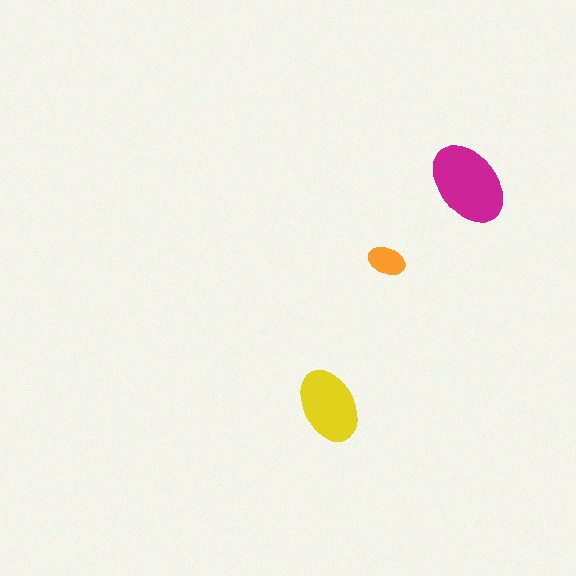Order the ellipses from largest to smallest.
the magenta one, the yellow one, the orange one.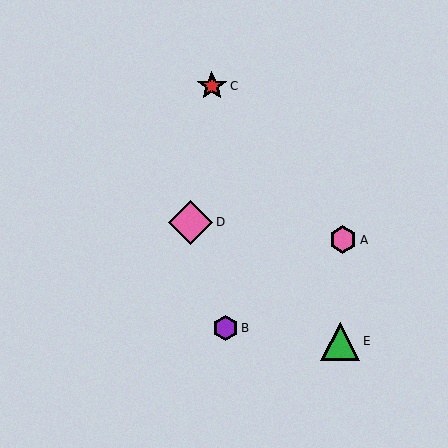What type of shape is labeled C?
Shape C is a red star.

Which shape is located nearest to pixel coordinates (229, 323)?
The purple hexagon (labeled B) at (226, 328) is nearest to that location.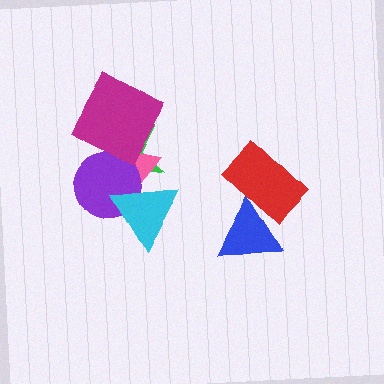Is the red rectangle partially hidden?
No, no other shape covers it.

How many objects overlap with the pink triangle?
4 objects overlap with the pink triangle.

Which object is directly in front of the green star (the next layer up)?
The pink triangle is directly in front of the green star.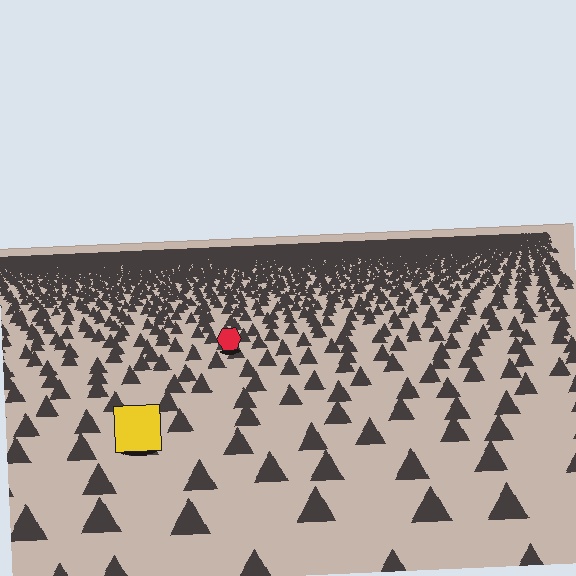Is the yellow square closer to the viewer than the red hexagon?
Yes. The yellow square is closer — you can tell from the texture gradient: the ground texture is coarser near it.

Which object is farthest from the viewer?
The red hexagon is farthest from the viewer. It appears smaller and the ground texture around it is denser.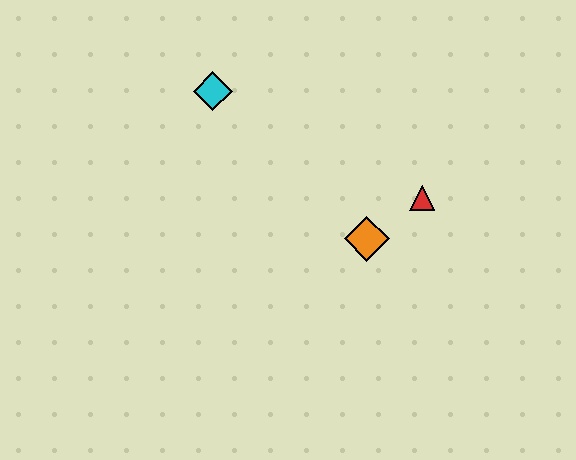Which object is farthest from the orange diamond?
The cyan diamond is farthest from the orange diamond.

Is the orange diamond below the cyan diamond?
Yes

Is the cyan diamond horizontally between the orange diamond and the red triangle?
No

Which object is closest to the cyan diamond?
The orange diamond is closest to the cyan diamond.